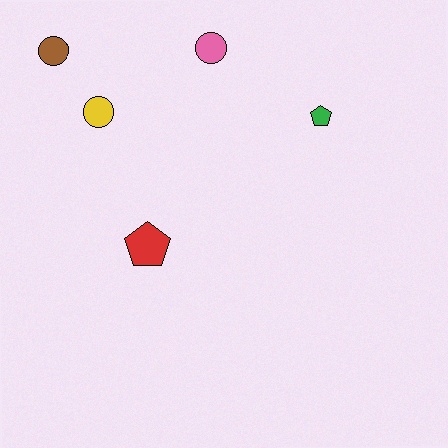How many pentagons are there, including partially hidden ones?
There are 2 pentagons.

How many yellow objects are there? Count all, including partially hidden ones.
There is 1 yellow object.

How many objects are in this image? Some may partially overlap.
There are 5 objects.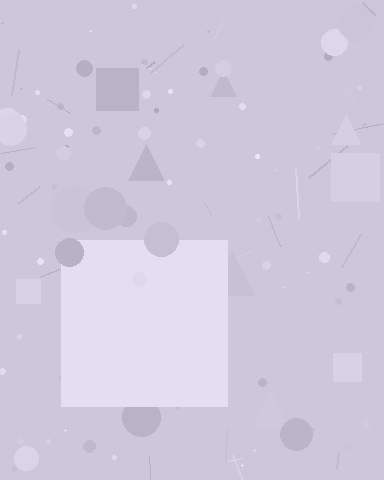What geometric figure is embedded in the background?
A square is embedded in the background.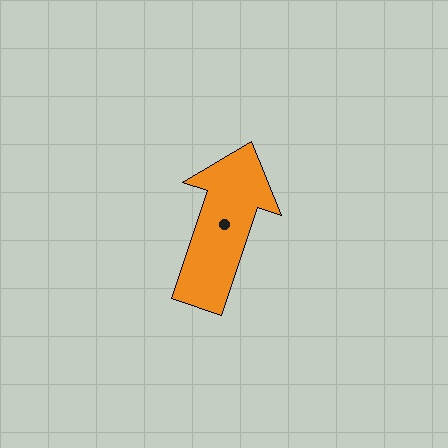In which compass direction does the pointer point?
North.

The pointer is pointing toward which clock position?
Roughly 1 o'clock.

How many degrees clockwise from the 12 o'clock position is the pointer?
Approximately 18 degrees.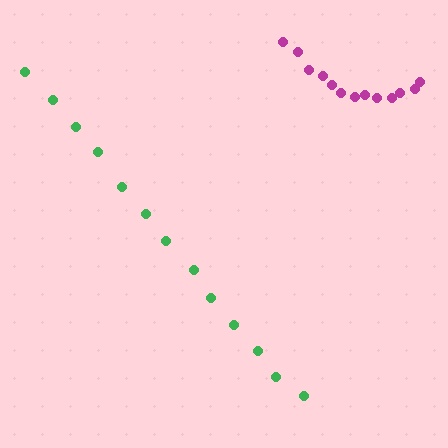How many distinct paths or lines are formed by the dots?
There are 2 distinct paths.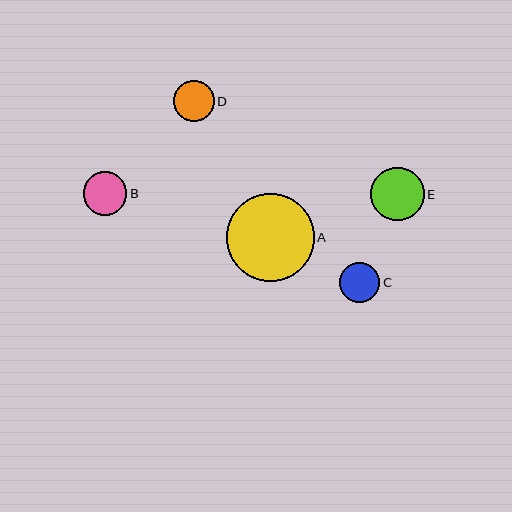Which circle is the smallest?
Circle C is the smallest with a size of approximately 40 pixels.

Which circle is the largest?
Circle A is the largest with a size of approximately 88 pixels.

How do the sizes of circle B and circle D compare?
Circle B and circle D are approximately the same size.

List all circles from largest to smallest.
From largest to smallest: A, E, B, D, C.